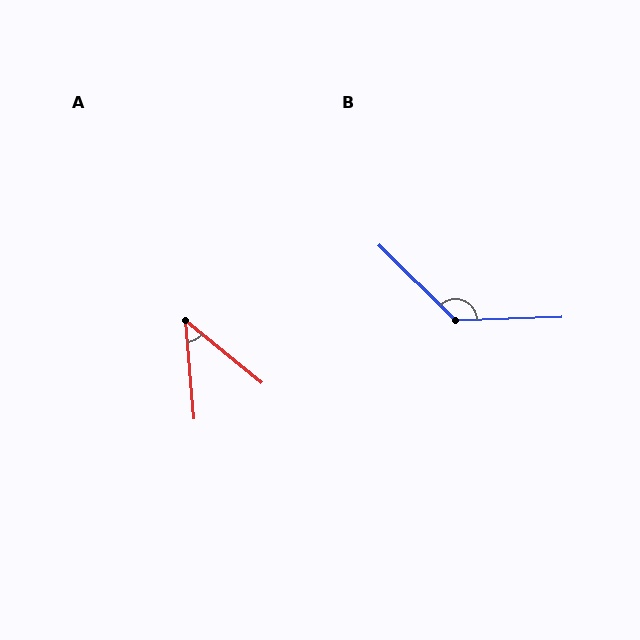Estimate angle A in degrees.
Approximately 46 degrees.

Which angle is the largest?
B, at approximately 133 degrees.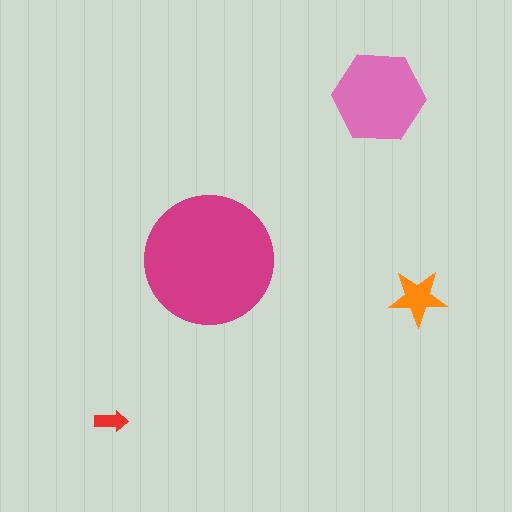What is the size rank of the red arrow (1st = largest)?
4th.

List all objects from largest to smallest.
The magenta circle, the pink hexagon, the orange star, the red arrow.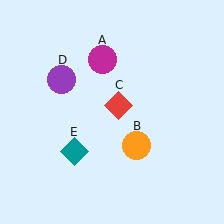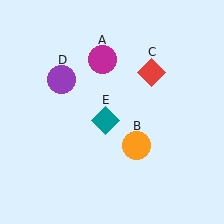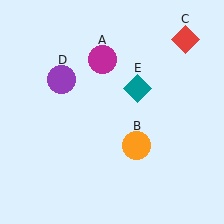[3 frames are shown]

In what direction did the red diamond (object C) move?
The red diamond (object C) moved up and to the right.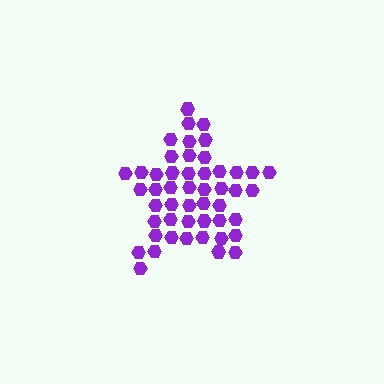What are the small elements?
The small elements are hexagons.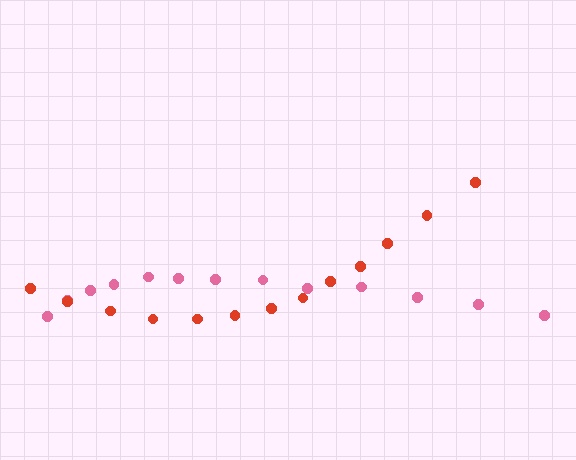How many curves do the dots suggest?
There are 2 distinct paths.